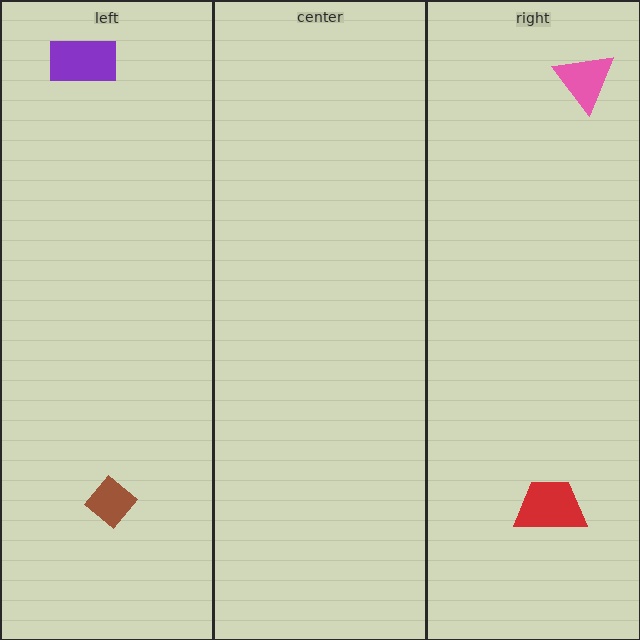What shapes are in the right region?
The pink triangle, the red trapezoid.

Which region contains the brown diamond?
The left region.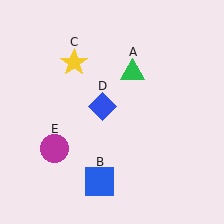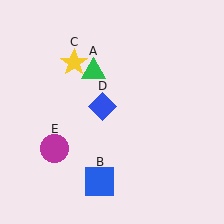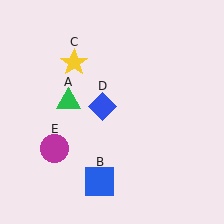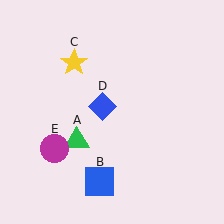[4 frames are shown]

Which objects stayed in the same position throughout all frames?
Blue square (object B) and yellow star (object C) and blue diamond (object D) and magenta circle (object E) remained stationary.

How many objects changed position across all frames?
1 object changed position: green triangle (object A).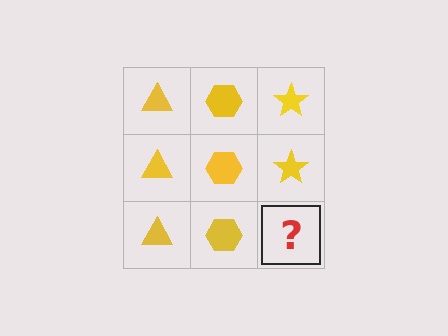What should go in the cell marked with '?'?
The missing cell should contain a yellow star.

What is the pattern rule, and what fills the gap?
The rule is that each column has a consistent shape. The gap should be filled with a yellow star.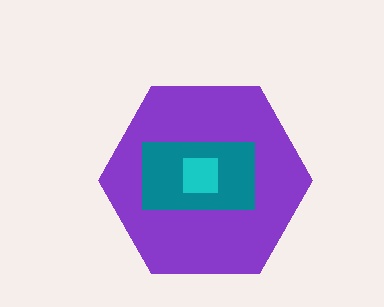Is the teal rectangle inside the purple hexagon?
Yes.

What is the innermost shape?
The cyan square.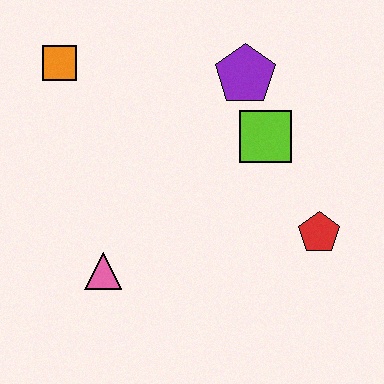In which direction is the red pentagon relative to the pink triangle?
The red pentagon is to the right of the pink triangle.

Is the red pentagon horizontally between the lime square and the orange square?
No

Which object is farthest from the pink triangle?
The purple pentagon is farthest from the pink triangle.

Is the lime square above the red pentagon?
Yes